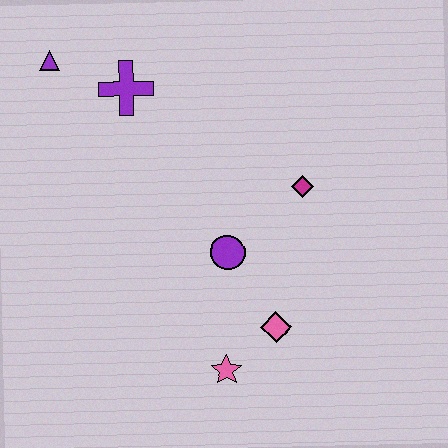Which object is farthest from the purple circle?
The purple triangle is farthest from the purple circle.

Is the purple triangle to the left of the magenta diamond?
Yes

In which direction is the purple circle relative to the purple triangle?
The purple circle is below the purple triangle.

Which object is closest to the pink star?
The pink diamond is closest to the pink star.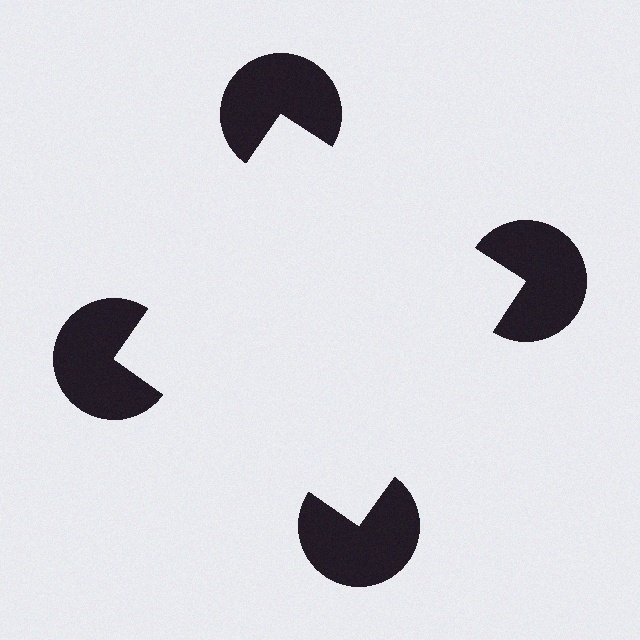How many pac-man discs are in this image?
There are 4 — one at each vertex of the illusory square.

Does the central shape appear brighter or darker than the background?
It typically appears slightly brighter than the background, even though no actual brightness change is drawn.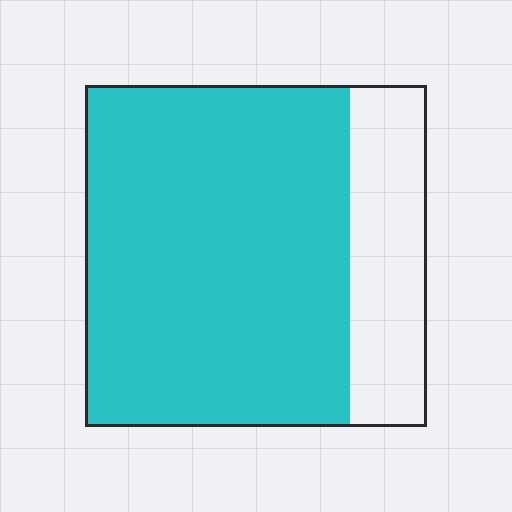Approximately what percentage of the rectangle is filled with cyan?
Approximately 75%.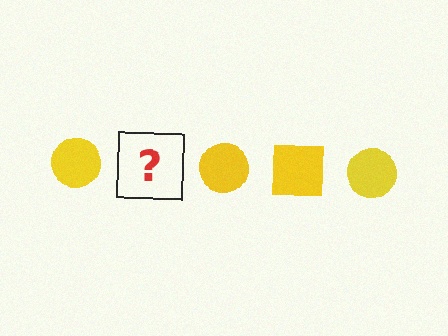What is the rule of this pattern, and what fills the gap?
The rule is that the pattern cycles through circle, square shapes in yellow. The gap should be filled with a yellow square.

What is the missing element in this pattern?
The missing element is a yellow square.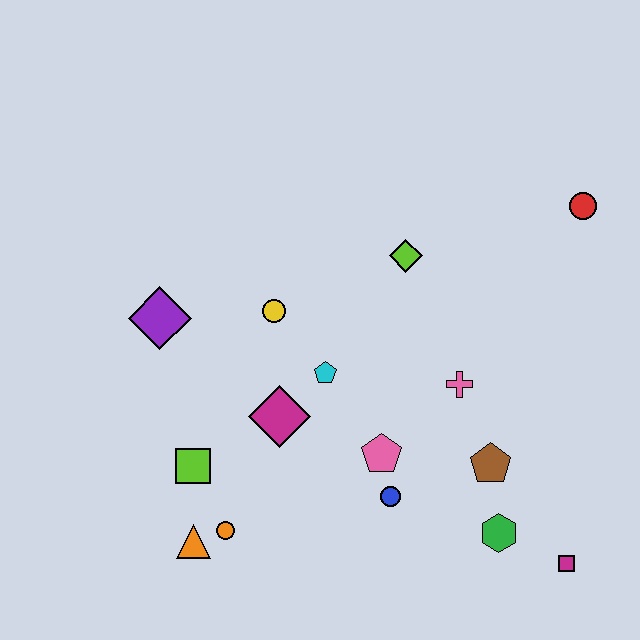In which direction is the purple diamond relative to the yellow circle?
The purple diamond is to the left of the yellow circle.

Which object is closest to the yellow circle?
The cyan pentagon is closest to the yellow circle.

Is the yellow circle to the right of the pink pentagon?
No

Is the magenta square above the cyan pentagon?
No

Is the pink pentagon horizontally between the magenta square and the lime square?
Yes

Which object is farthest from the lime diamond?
The orange triangle is farthest from the lime diamond.